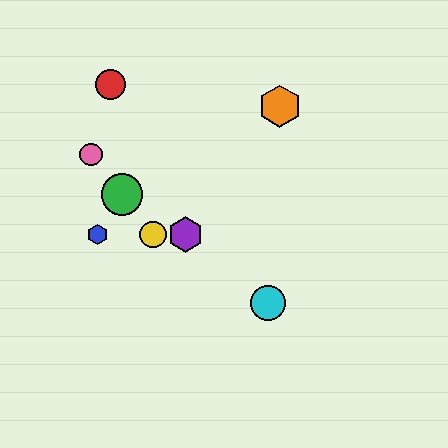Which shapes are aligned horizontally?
The blue hexagon, the yellow circle, the purple hexagon are aligned horizontally.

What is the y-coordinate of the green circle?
The green circle is at y≈195.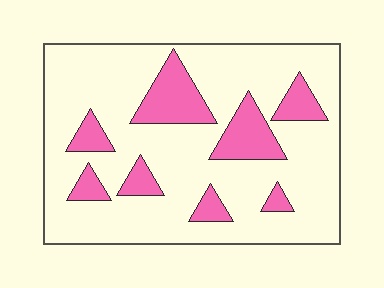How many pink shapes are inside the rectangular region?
8.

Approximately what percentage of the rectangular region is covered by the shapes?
Approximately 20%.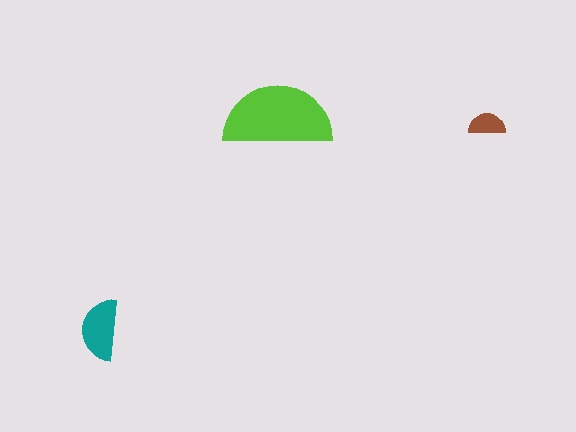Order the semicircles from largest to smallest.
the lime one, the teal one, the brown one.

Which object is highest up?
The lime semicircle is topmost.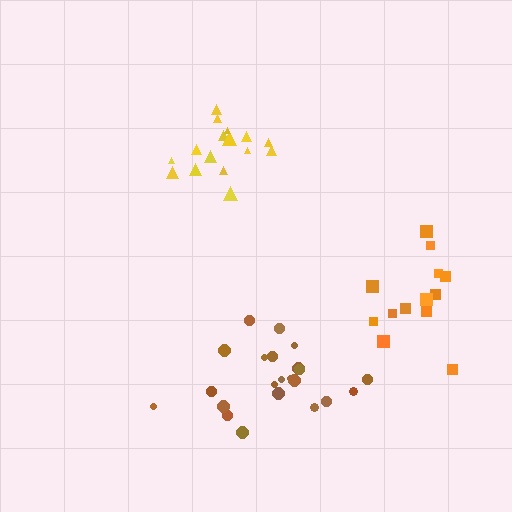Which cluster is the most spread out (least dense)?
Orange.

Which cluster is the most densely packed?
Yellow.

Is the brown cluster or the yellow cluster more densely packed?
Yellow.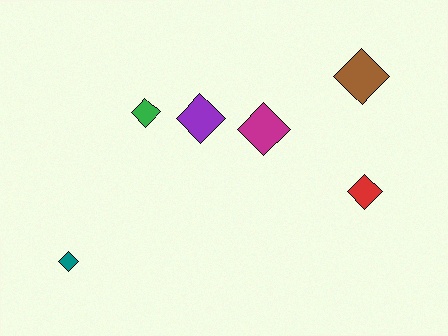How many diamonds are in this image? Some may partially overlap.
There are 6 diamonds.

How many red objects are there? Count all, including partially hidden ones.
There is 1 red object.